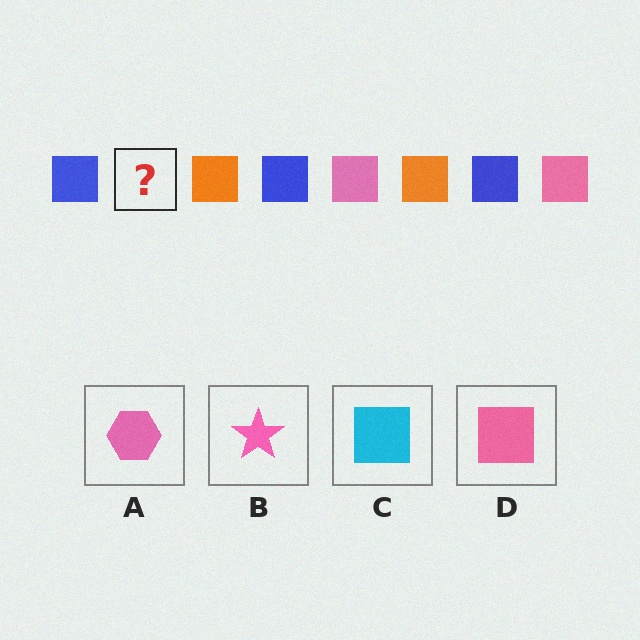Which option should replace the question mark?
Option D.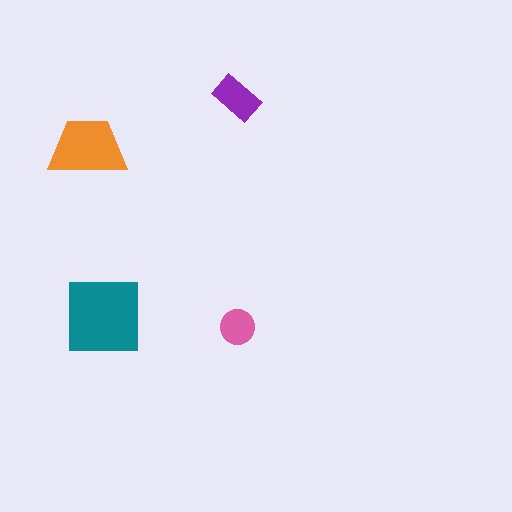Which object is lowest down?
The pink circle is bottommost.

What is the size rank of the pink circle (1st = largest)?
4th.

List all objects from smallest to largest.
The pink circle, the purple rectangle, the orange trapezoid, the teal square.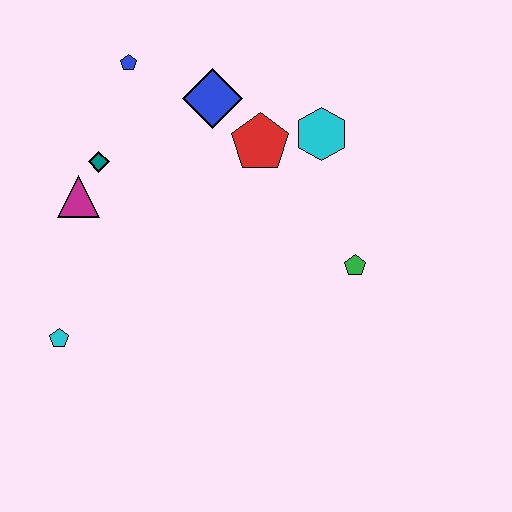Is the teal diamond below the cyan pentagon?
No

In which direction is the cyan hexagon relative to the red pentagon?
The cyan hexagon is to the right of the red pentagon.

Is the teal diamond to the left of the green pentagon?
Yes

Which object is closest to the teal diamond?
The magenta triangle is closest to the teal diamond.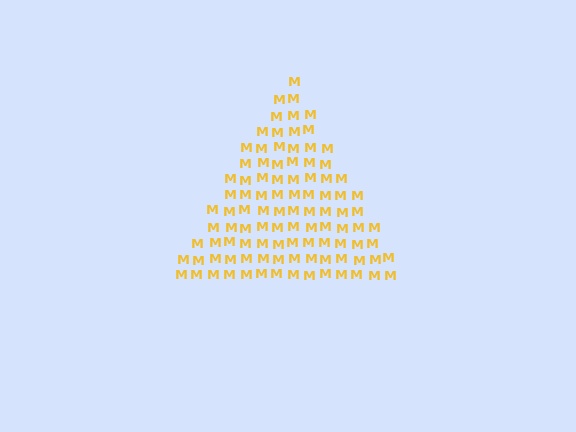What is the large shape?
The large shape is a triangle.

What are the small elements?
The small elements are letter M's.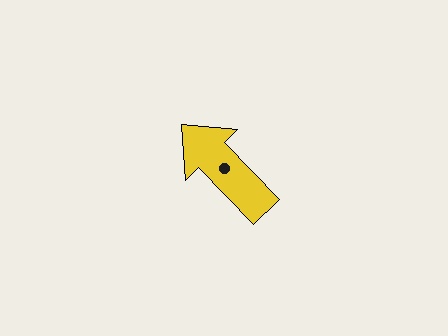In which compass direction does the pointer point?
Northwest.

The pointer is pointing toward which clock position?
Roughly 11 o'clock.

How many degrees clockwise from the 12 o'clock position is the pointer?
Approximately 316 degrees.